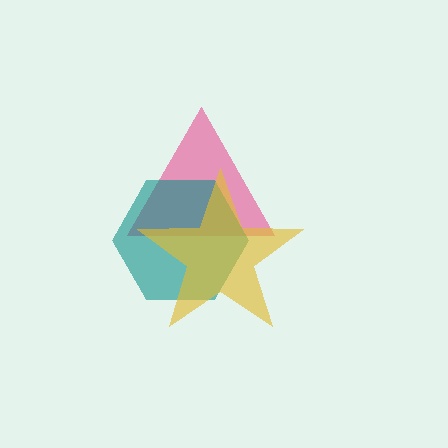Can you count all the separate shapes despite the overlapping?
Yes, there are 3 separate shapes.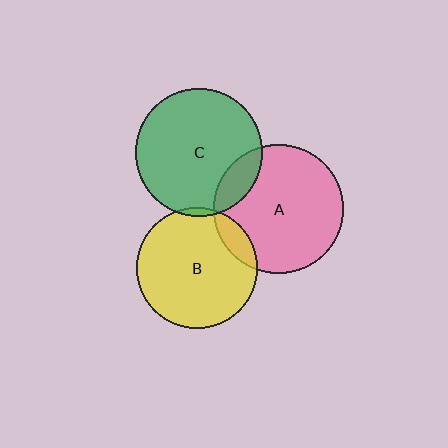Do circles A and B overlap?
Yes.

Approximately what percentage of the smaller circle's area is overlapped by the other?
Approximately 10%.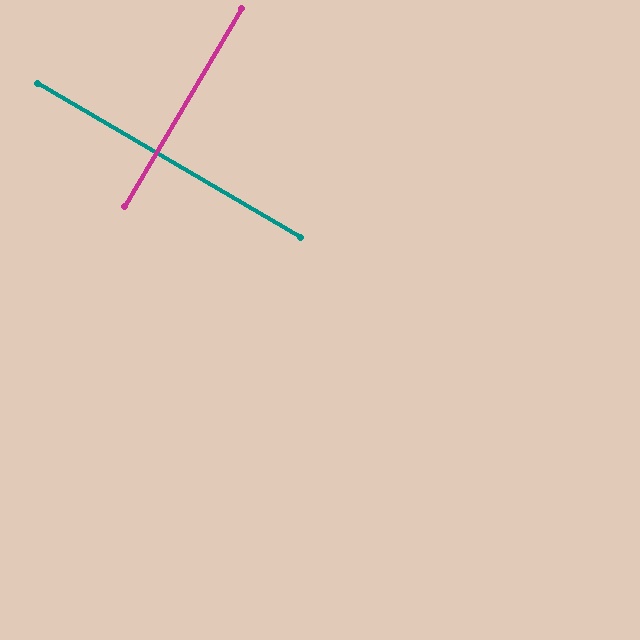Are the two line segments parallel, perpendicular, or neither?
Perpendicular — they meet at approximately 90°.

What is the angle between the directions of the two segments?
Approximately 90 degrees.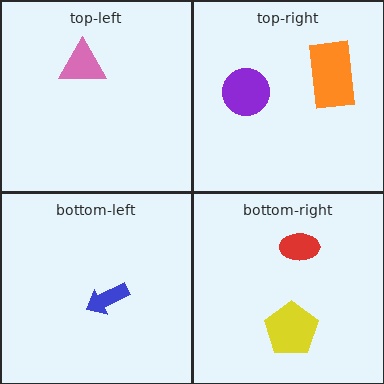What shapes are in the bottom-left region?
The blue arrow.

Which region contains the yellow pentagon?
The bottom-right region.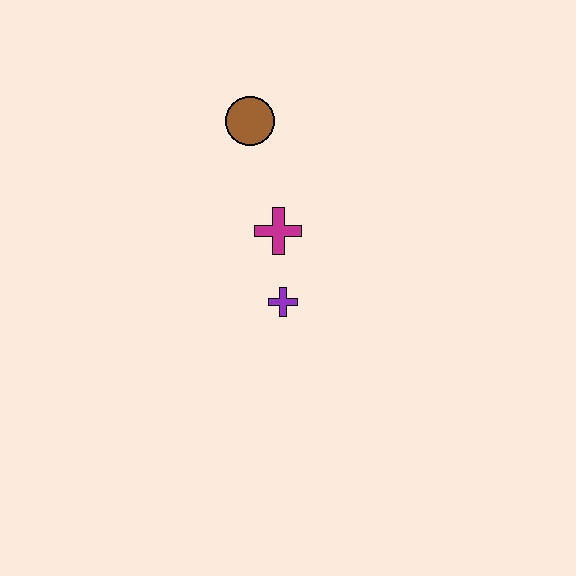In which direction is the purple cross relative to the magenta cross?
The purple cross is below the magenta cross.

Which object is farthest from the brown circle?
The purple cross is farthest from the brown circle.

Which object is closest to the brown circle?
The magenta cross is closest to the brown circle.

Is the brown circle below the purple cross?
No